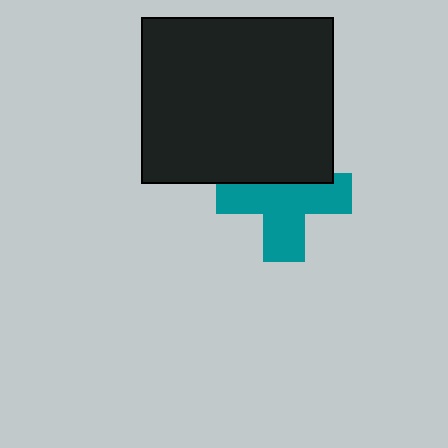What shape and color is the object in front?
The object in front is a black rectangle.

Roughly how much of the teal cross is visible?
Most of it is visible (roughly 66%).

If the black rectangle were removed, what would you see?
You would see the complete teal cross.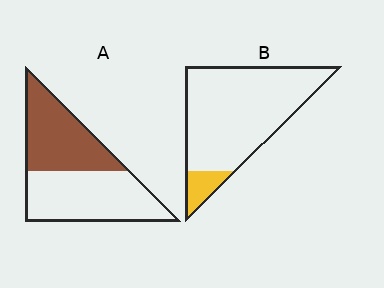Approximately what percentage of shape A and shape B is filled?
A is approximately 45% and B is approximately 10%.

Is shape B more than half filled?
No.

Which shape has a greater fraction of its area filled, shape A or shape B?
Shape A.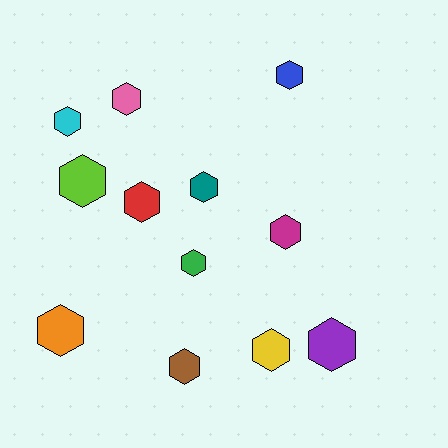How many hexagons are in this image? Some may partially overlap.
There are 12 hexagons.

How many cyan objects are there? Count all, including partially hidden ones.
There is 1 cyan object.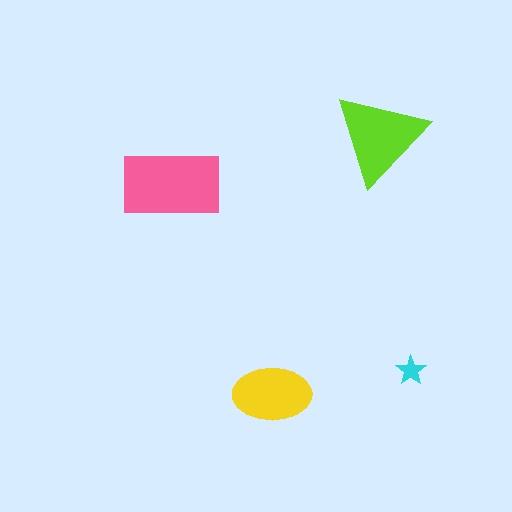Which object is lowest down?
The yellow ellipse is bottommost.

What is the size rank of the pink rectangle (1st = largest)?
1st.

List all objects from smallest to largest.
The cyan star, the yellow ellipse, the lime triangle, the pink rectangle.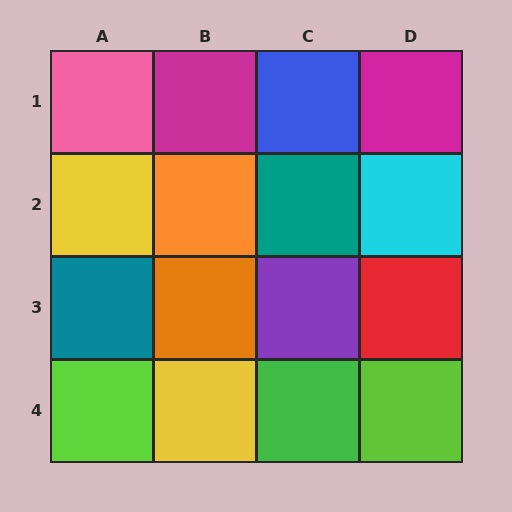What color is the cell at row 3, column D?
Red.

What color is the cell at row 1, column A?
Pink.